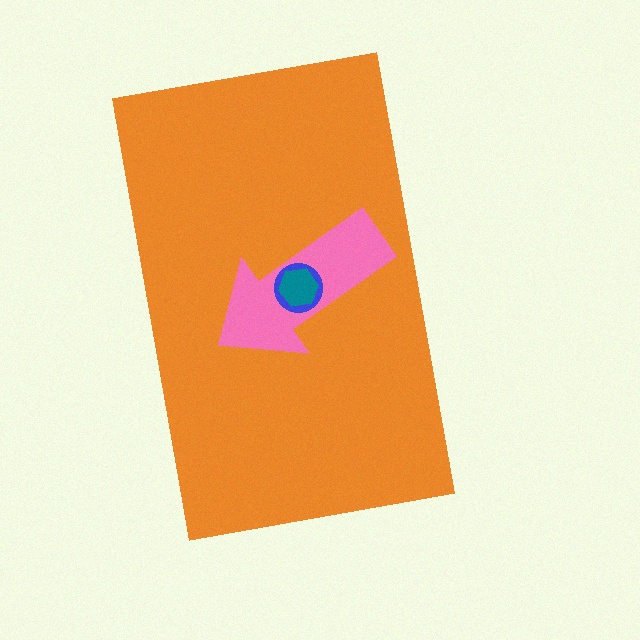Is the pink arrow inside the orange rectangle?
Yes.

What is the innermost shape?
The teal hexagon.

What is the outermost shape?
The orange rectangle.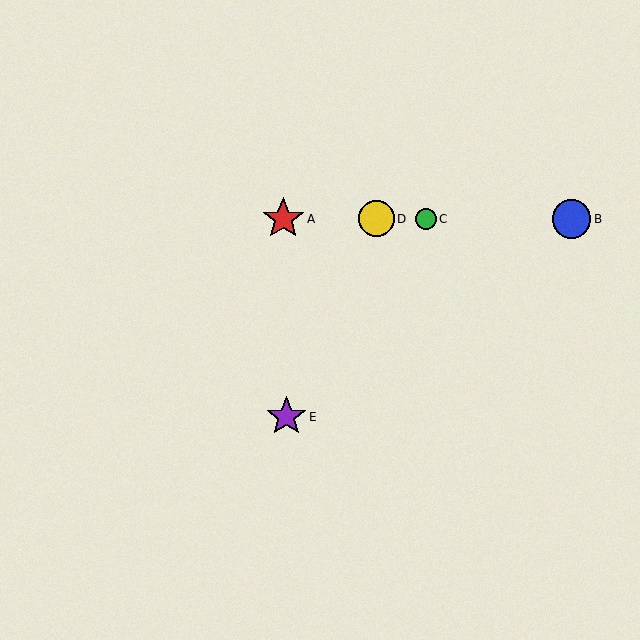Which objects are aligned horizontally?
Objects A, B, C, D are aligned horizontally.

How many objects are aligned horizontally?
4 objects (A, B, C, D) are aligned horizontally.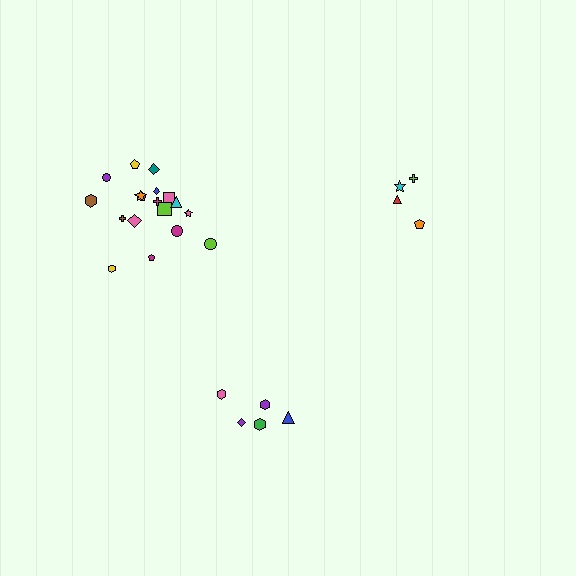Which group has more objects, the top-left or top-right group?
The top-left group.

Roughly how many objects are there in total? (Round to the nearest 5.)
Roughly 25 objects in total.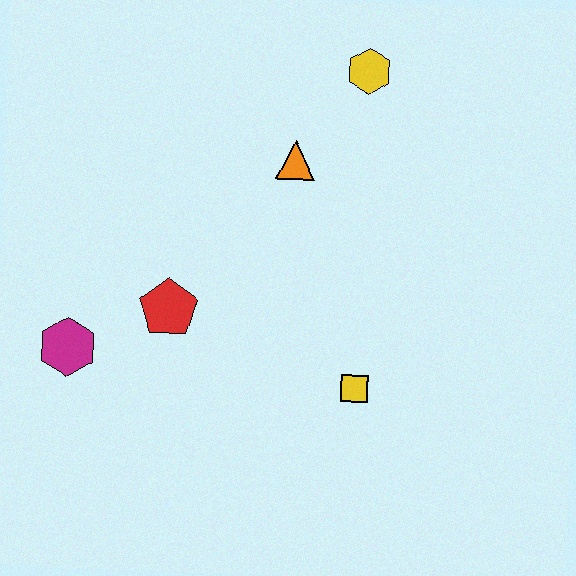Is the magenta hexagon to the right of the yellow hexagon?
No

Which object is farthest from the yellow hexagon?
The magenta hexagon is farthest from the yellow hexagon.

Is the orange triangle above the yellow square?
Yes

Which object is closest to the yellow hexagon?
The orange triangle is closest to the yellow hexagon.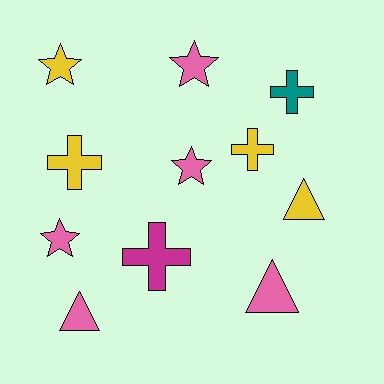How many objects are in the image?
There are 11 objects.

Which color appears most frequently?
Pink, with 5 objects.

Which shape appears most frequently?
Cross, with 4 objects.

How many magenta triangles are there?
There are no magenta triangles.